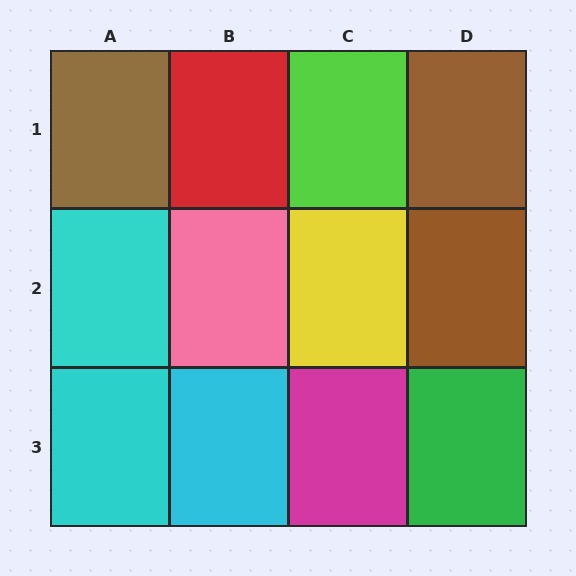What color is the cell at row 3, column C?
Magenta.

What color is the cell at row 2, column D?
Brown.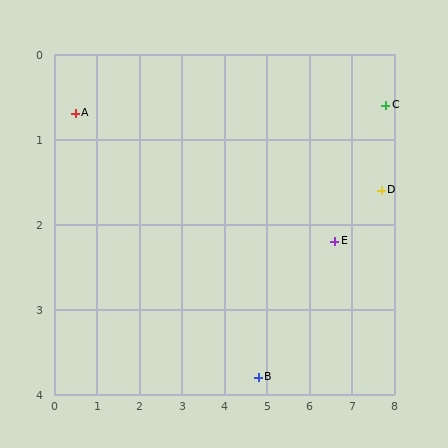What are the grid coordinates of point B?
Point B is at approximately (4.8, 3.8).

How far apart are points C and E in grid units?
Points C and E are about 2.0 grid units apart.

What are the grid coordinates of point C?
Point C is at approximately (7.8, 0.6).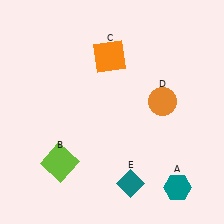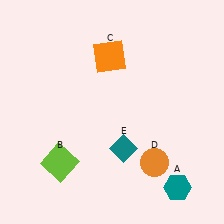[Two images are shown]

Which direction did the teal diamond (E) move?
The teal diamond (E) moved up.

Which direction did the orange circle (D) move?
The orange circle (D) moved down.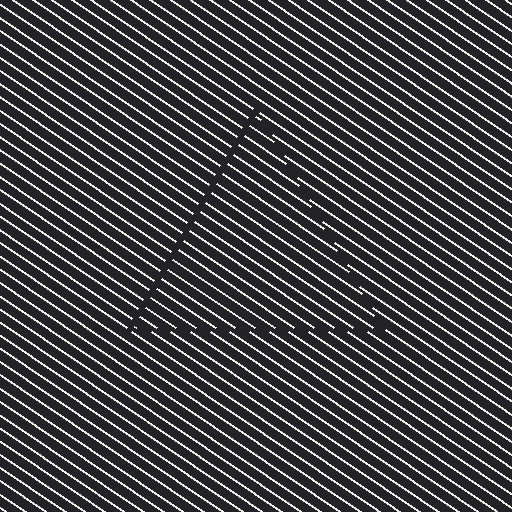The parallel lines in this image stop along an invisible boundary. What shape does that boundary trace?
An illusory triangle. The interior of the shape contains the same grating, shifted by half a period — the contour is defined by the phase discontinuity where line-ends from the inner and outer gratings abut.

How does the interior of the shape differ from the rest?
The interior of the shape contains the same grating, shifted by half a period — the contour is defined by the phase discontinuity where line-ends from the inner and outer gratings abut.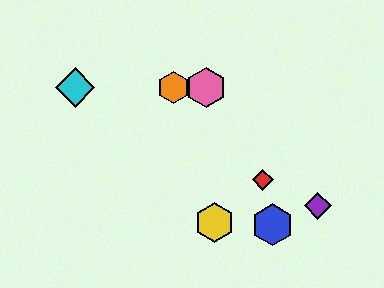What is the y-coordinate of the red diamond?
The red diamond is at y≈180.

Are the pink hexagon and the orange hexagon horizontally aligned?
Yes, both are at y≈87.